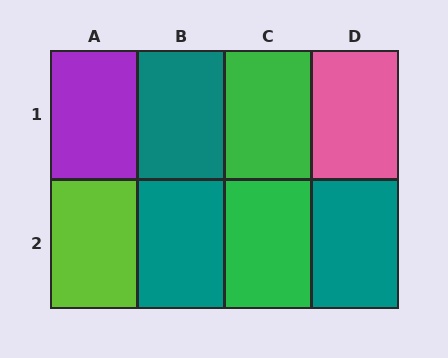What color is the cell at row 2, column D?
Teal.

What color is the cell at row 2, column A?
Lime.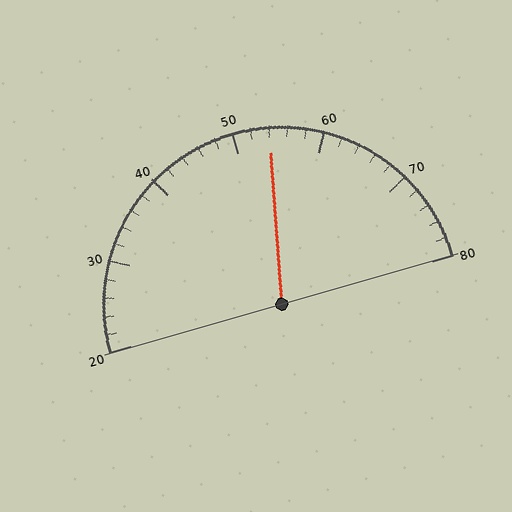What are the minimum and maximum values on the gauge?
The gauge ranges from 20 to 80.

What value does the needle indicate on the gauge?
The needle indicates approximately 54.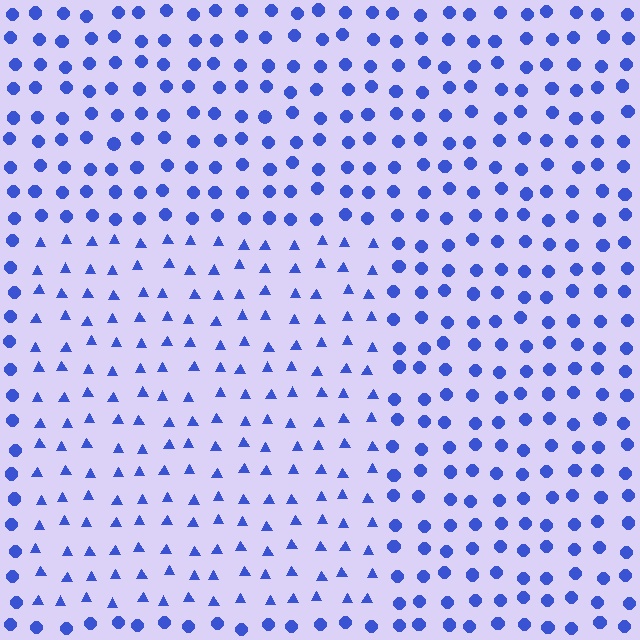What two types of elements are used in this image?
The image uses triangles inside the rectangle region and circles outside it.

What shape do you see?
I see a rectangle.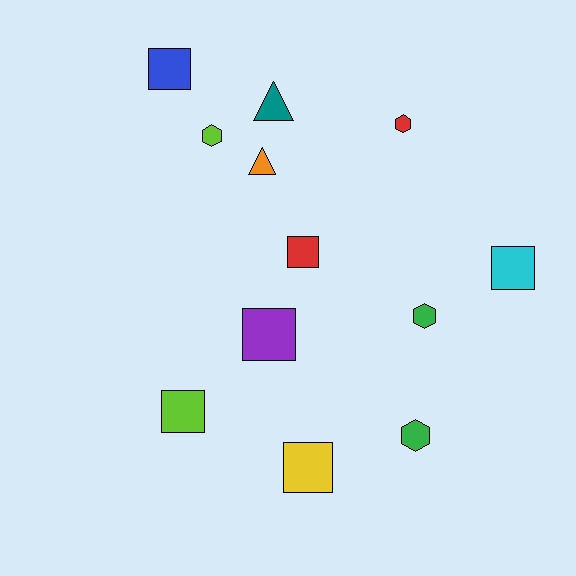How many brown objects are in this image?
There are no brown objects.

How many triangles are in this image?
There are 2 triangles.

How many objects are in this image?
There are 12 objects.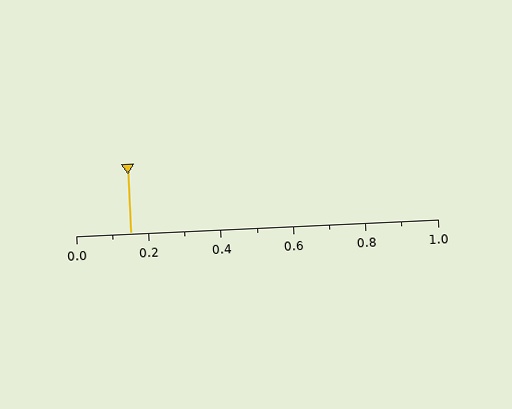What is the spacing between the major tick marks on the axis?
The major ticks are spaced 0.2 apart.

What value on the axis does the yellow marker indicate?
The marker indicates approximately 0.15.